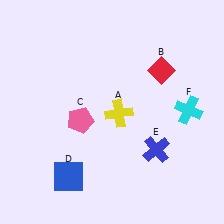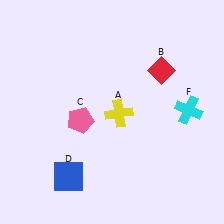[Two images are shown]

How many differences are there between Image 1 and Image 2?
There is 1 difference between the two images.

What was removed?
The blue cross (E) was removed in Image 2.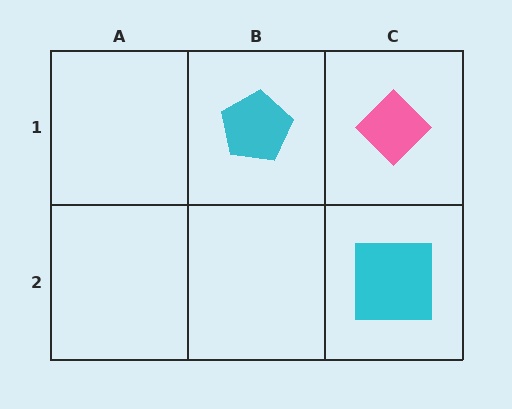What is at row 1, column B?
A cyan pentagon.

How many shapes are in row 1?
2 shapes.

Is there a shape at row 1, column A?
No, that cell is empty.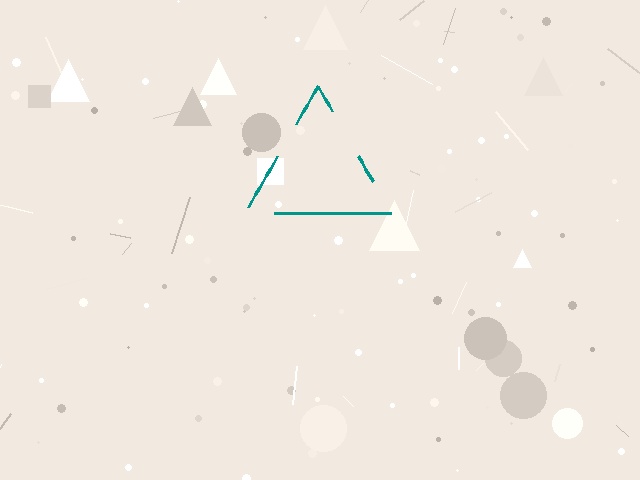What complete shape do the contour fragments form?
The contour fragments form a triangle.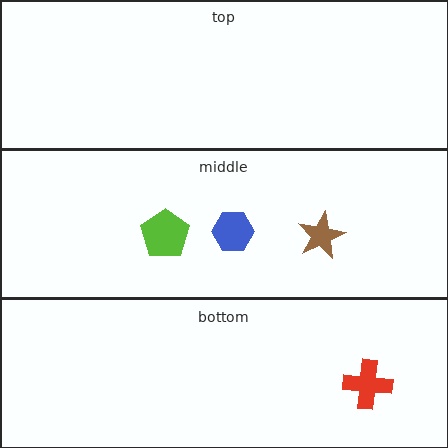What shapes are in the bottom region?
The red cross.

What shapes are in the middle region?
The brown star, the blue hexagon, the lime pentagon.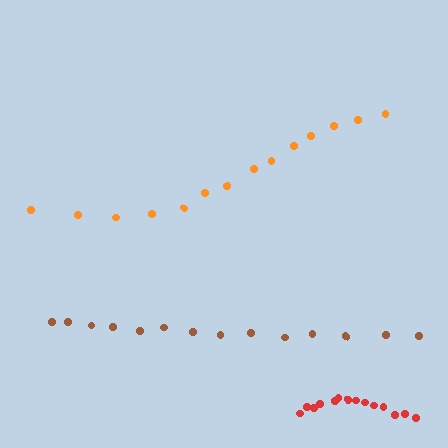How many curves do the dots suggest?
There are 3 distinct paths.